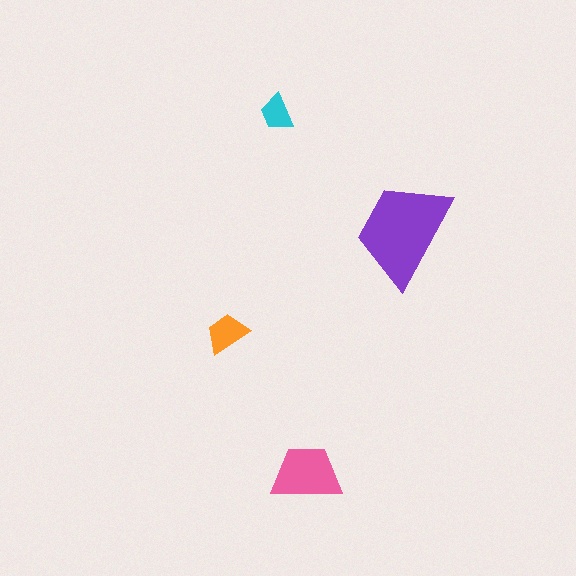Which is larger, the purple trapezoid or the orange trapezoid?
The purple one.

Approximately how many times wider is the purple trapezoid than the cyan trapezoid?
About 3 times wider.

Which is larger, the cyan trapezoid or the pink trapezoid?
The pink one.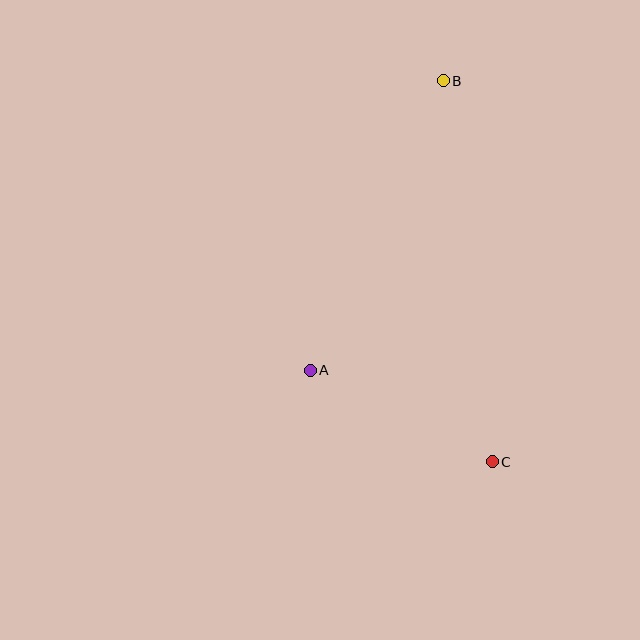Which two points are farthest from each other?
Points B and C are farthest from each other.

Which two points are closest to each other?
Points A and C are closest to each other.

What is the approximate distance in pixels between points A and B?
The distance between A and B is approximately 318 pixels.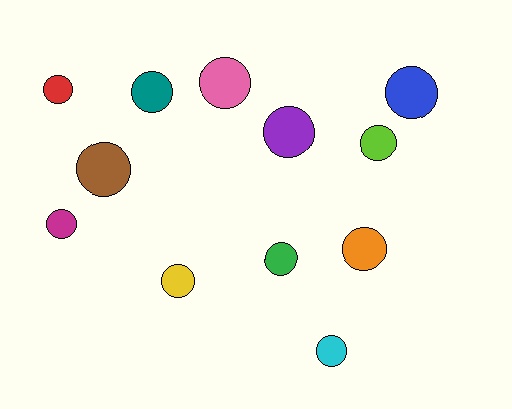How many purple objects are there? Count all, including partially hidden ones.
There is 1 purple object.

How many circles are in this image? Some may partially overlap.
There are 12 circles.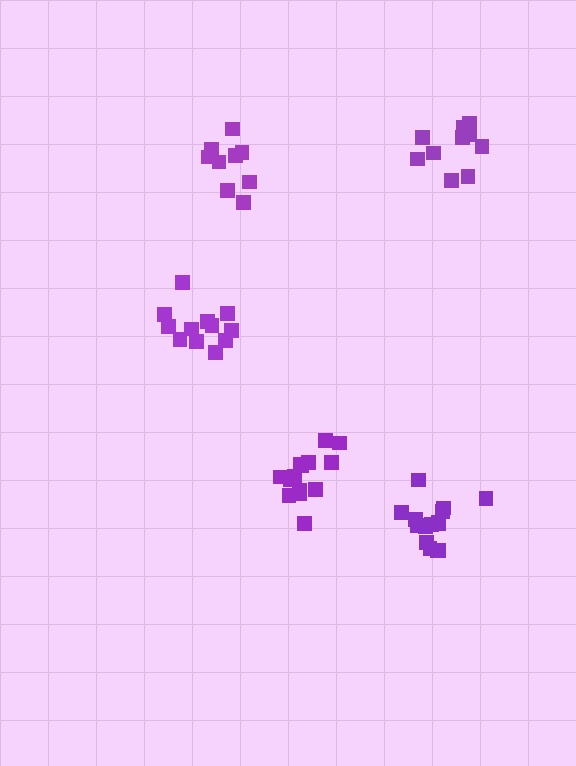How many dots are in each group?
Group 1: 12 dots, Group 2: 9 dots, Group 3: 15 dots, Group 4: 15 dots, Group 5: 10 dots (61 total).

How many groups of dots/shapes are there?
There are 5 groups.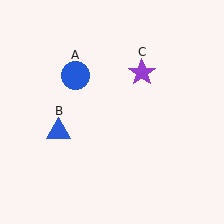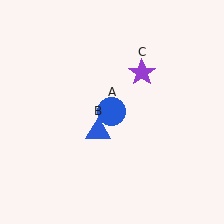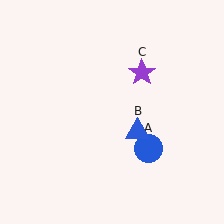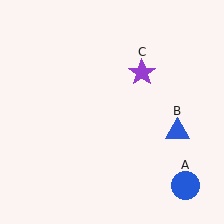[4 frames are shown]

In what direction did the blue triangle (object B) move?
The blue triangle (object B) moved right.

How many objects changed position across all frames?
2 objects changed position: blue circle (object A), blue triangle (object B).